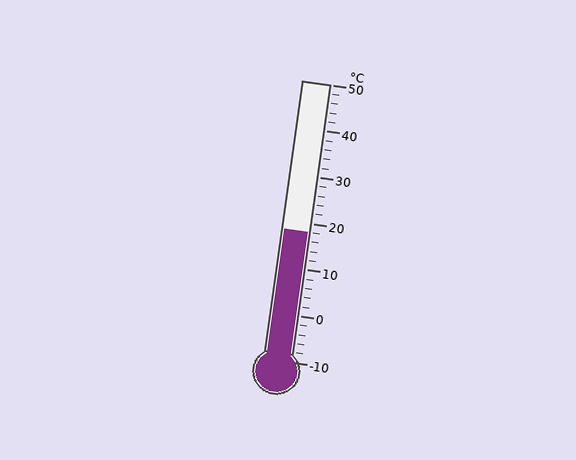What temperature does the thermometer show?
The thermometer shows approximately 18°C.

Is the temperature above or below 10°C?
The temperature is above 10°C.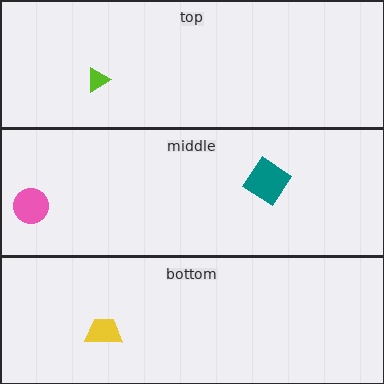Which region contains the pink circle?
The middle region.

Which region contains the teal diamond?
The middle region.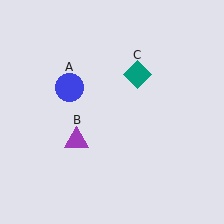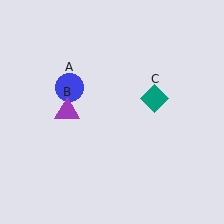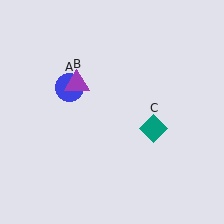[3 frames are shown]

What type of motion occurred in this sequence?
The purple triangle (object B), teal diamond (object C) rotated clockwise around the center of the scene.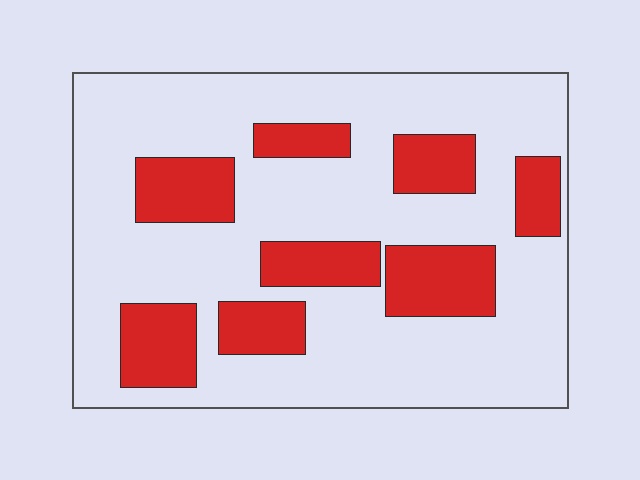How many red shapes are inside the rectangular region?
8.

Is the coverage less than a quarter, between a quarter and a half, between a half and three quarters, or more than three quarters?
Between a quarter and a half.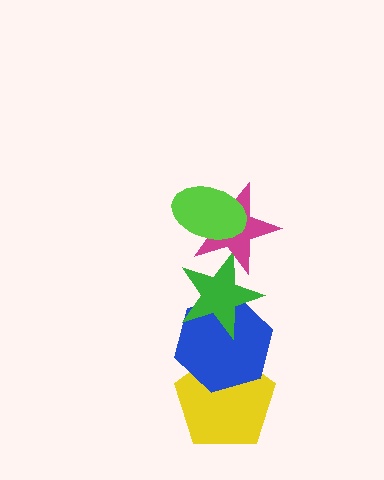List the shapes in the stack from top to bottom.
From top to bottom: the lime ellipse, the magenta star, the green star, the blue hexagon, the yellow pentagon.